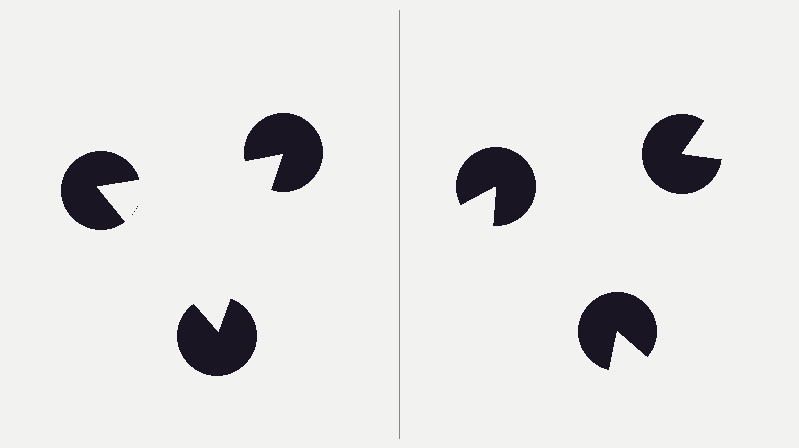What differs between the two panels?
The pac-man discs are positioned identically on both sides; only the wedge orientations differ. On the left they align to a triangle; on the right they are misaligned.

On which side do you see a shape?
An illusory triangle appears on the left side. On the right side the wedge cuts are rotated, so no coherent shape forms.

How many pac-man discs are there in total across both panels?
6 — 3 on each side.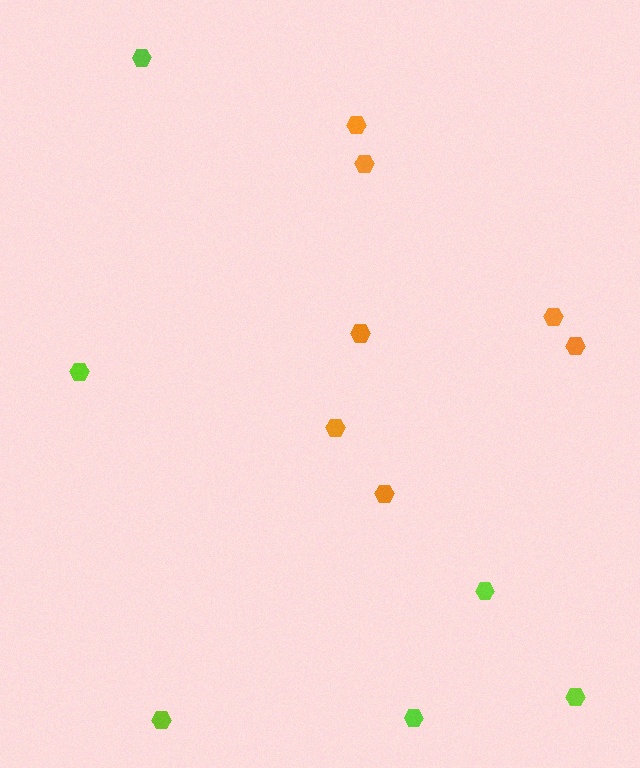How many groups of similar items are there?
There are 2 groups: one group of lime hexagons (6) and one group of orange hexagons (7).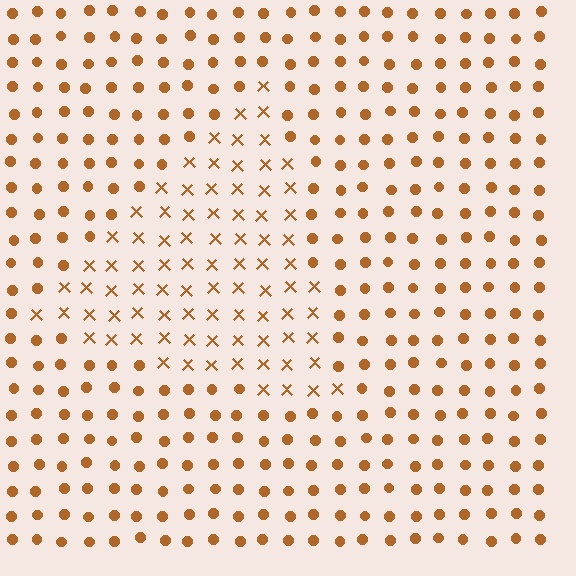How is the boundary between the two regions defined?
The boundary is defined by a change in element shape: X marks inside vs. circles outside. All elements share the same color and spacing.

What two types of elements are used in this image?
The image uses X marks inside the triangle region and circles outside it.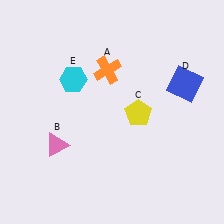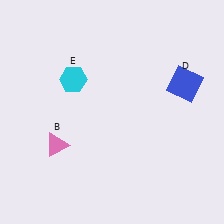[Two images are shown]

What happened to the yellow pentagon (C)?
The yellow pentagon (C) was removed in Image 2. It was in the bottom-right area of Image 1.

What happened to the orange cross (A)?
The orange cross (A) was removed in Image 2. It was in the top-left area of Image 1.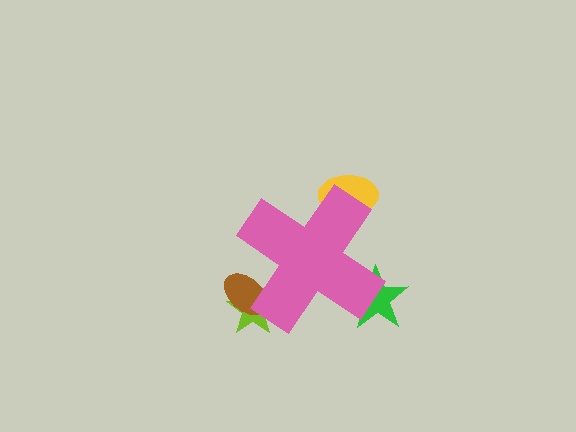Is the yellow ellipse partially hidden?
Yes, the yellow ellipse is partially hidden behind the pink cross.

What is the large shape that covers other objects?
A pink cross.